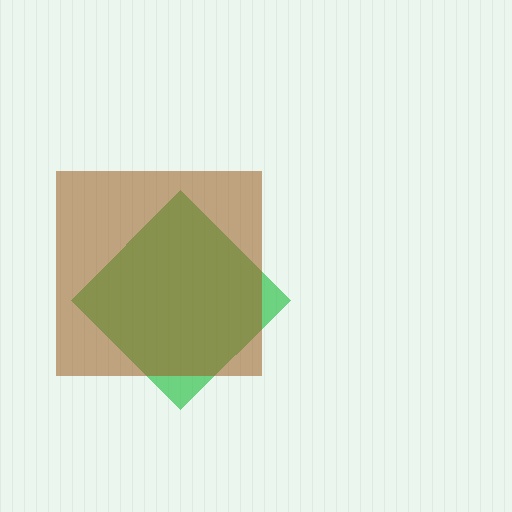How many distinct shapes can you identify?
There are 2 distinct shapes: a green diamond, a brown square.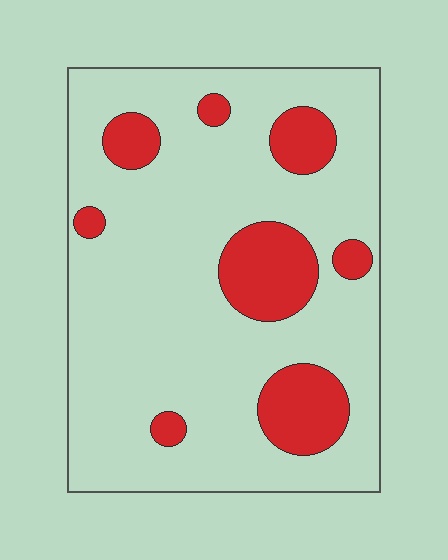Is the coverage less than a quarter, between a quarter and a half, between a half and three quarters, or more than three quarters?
Less than a quarter.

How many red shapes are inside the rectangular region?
8.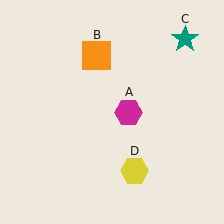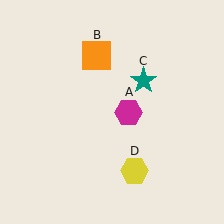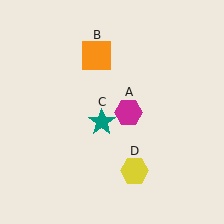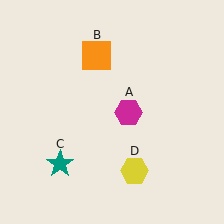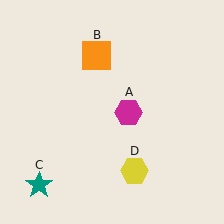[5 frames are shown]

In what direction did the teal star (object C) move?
The teal star (object C) moved down and to the left.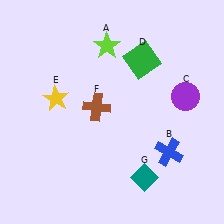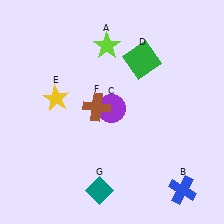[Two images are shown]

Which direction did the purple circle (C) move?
The purple circle (C) moved left.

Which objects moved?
The objects that moved are: the blue cross (B), the purple circle (C), the teal diamond (G).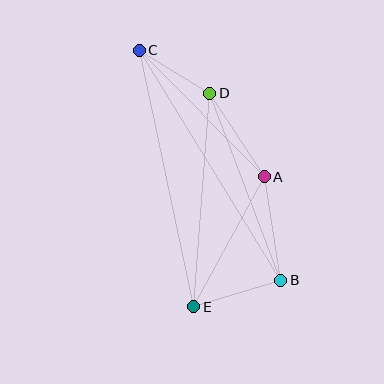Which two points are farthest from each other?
Points B and C are farthest from each other.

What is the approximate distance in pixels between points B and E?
The distance between B and E is approximately 91 pixels.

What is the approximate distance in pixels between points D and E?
The distance between D and E is approximately 214 pixels.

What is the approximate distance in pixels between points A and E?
The distance between A and E is approximately 148 pixels.